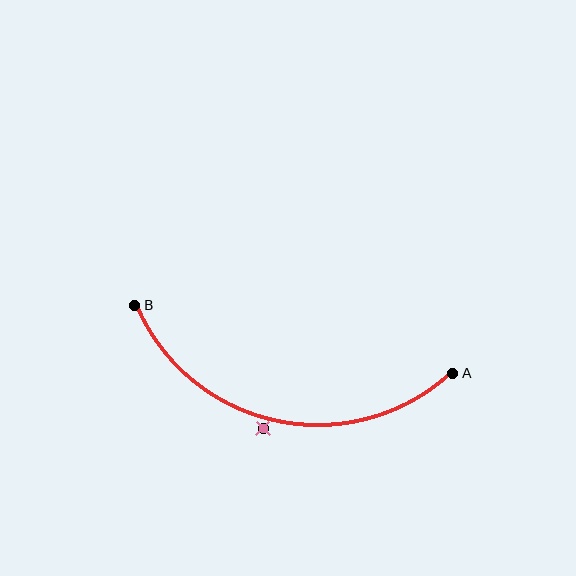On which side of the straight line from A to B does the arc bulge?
The arc bulges below the straight line connecting A and B.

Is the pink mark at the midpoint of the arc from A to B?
No — the pink mark does not lie on the arc at all. It sits slightly outside the curve.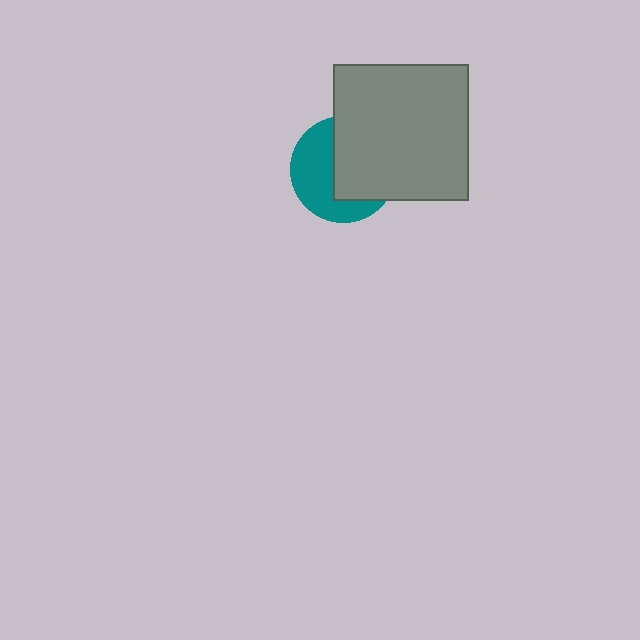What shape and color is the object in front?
The object in front is a gray square.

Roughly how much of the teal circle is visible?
About half of it is visible (roughly 48%).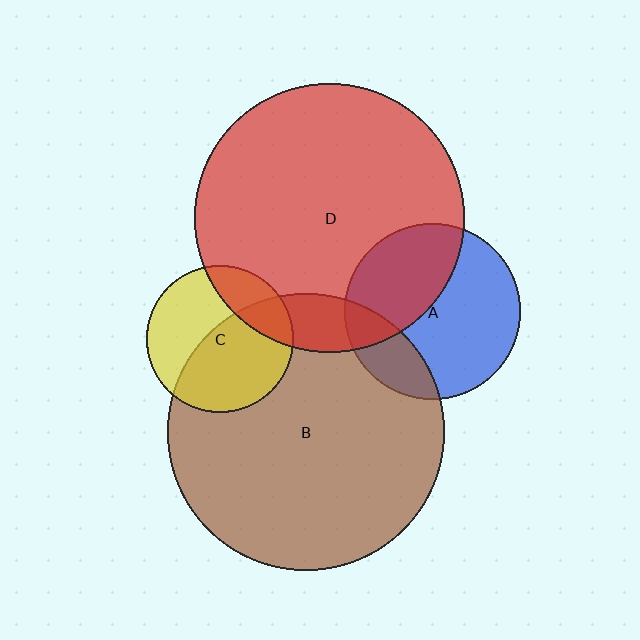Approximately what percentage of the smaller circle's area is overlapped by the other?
Approximately 40%.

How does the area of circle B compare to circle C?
Approximately 3.6 times.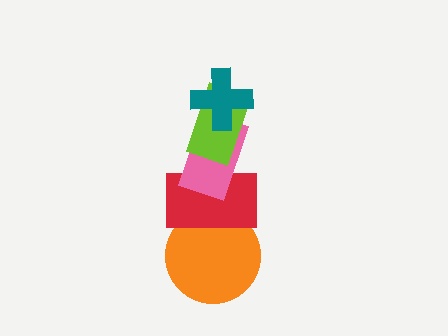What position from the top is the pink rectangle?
The pink rectangle is 3rd from the top.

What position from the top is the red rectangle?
The red rectangle is 4th from the top.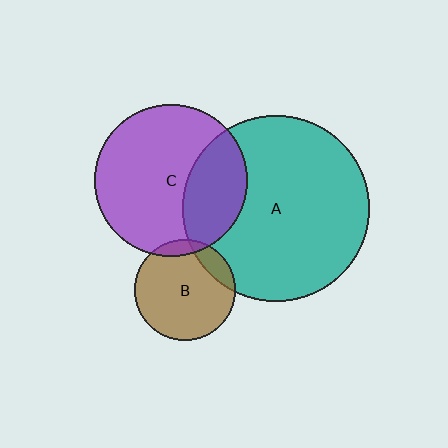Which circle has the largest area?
Circle A (teal).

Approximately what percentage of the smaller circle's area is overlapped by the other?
Approximately 15%.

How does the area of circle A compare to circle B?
Approximately 3.4 times.